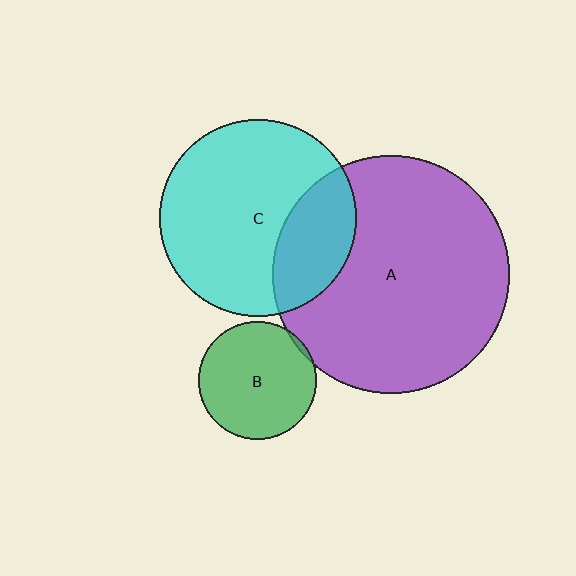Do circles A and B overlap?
Yes.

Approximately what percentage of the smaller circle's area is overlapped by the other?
Approximately 5%.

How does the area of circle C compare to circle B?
Approximately 2.8 times.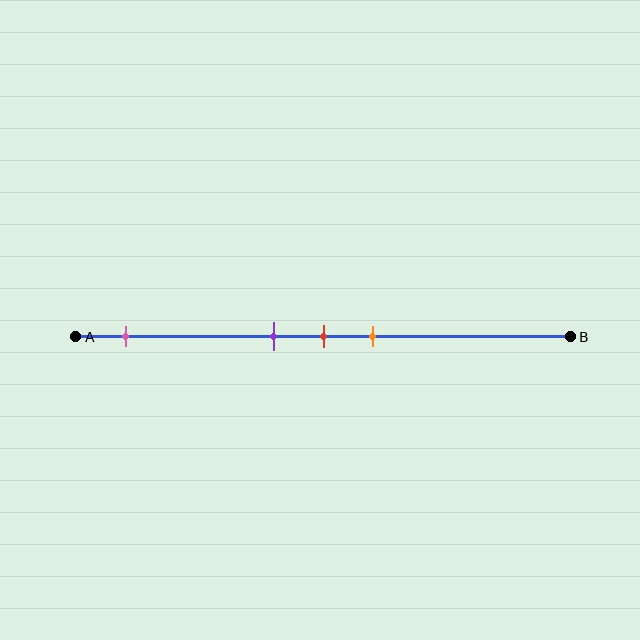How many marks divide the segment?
There are 4 marks dividing the segment.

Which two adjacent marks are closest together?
The purple and red marks are the closest adjacent pair.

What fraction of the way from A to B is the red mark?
The red mark is approximately 50% (0.5) of the way from A to B.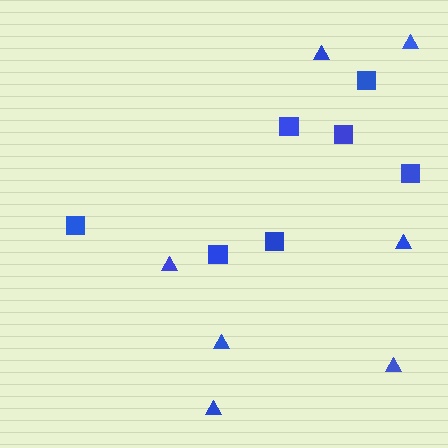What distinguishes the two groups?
There are 2 groups: one group of squares (7) and one group of triangles (7).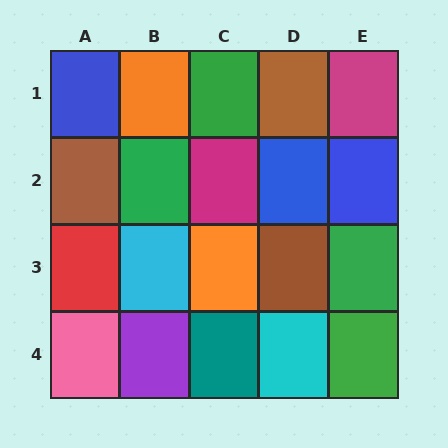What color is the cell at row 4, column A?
Pink.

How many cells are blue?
3 cells are blue.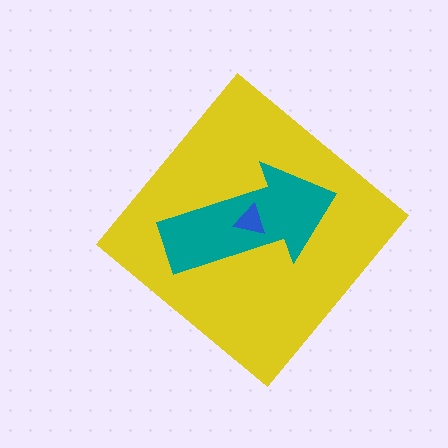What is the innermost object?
The blue triangle.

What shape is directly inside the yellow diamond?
The teal arrow.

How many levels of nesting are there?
3.